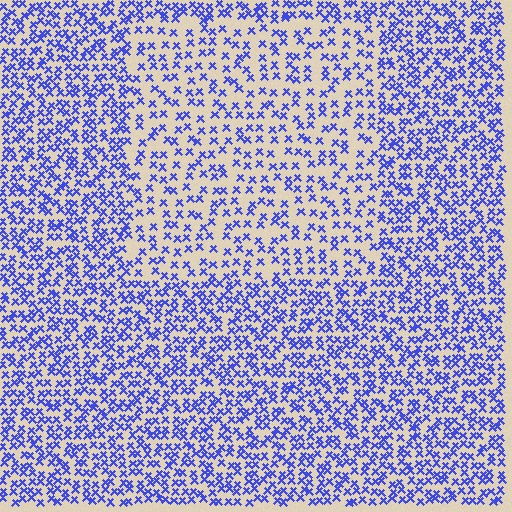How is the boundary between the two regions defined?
The boundary is defined by a change in element density (approximately 1.8x ratio). All elements are the same color, size, and shape.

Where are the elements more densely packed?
The elements are more densely packed outside the rectangle boundary.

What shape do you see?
I see a rectangle.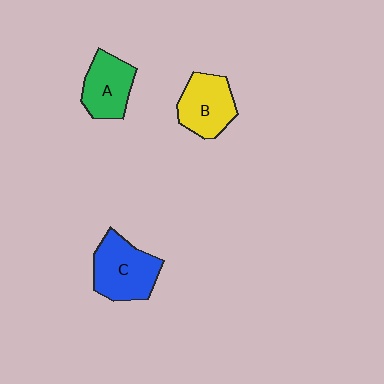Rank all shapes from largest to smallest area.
From largest to smallest: C (blue), B (yellow), A (green).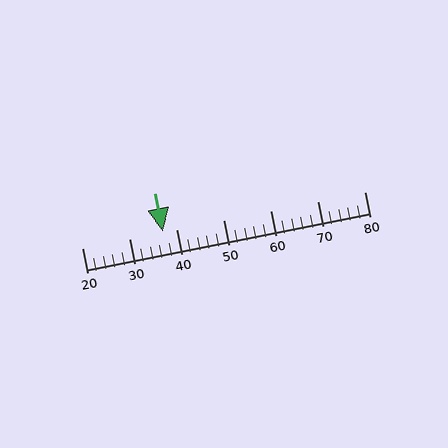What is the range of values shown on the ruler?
The ruler shows values from 20 to 80.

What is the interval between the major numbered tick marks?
The major tick marks are spaced 10 units apart.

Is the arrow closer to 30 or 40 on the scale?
The arrow is closer to 40.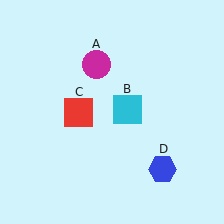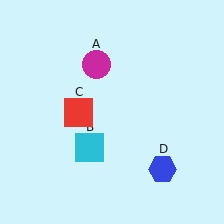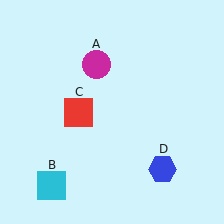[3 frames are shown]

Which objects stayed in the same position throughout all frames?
Magenta circle (object A) and red square (object C) and blue hexagon (object D) remained stationary.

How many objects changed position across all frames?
1 object changed position: cyan square (object B).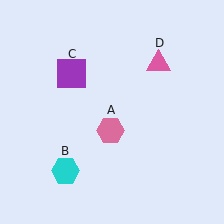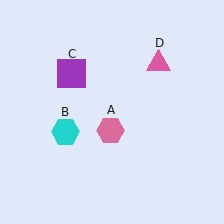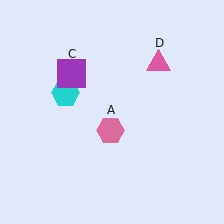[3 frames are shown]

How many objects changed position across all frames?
1 object changed position: cyan hexagon (object B).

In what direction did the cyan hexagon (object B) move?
The cyan hexagon (object B) moved up.